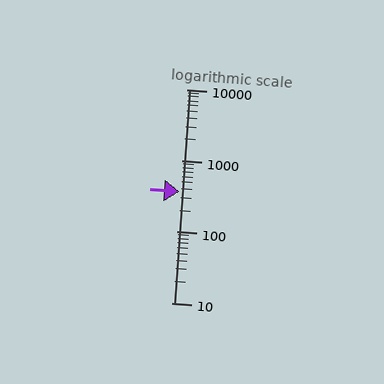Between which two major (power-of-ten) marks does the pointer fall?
The pointer is between 100 and 1000.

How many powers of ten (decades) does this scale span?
The scale spans 3 decades, from 10 to 10000.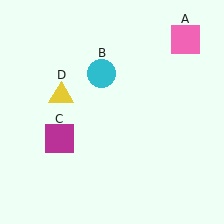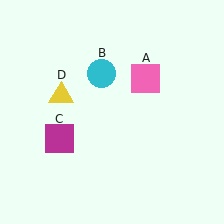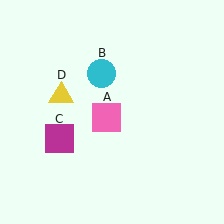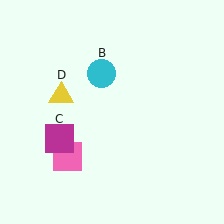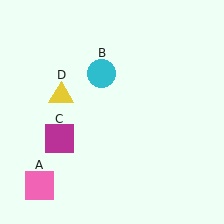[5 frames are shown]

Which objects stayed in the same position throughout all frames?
Cyan circle (object B) and magenta square (object C) and yellow triangle (object D) remained stationary.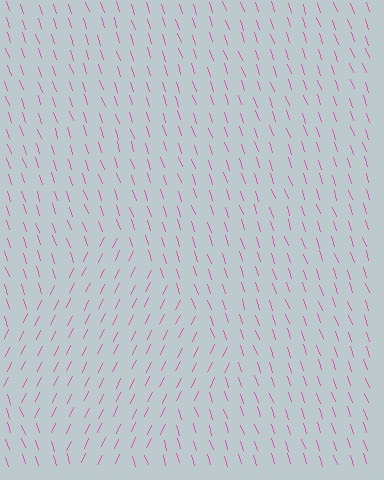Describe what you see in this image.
The image is filled with small pink line segments. A diamond region in the image has lines oriented differently from the surrounding lines, creating a visible texture boundary.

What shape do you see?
I see a diamond.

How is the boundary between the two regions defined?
The boundary is defined purely by a change in line orientation (approximately 45 degrees difference). All lines are the same color and thickness.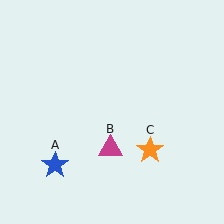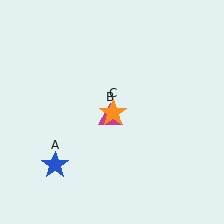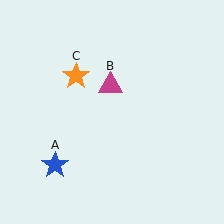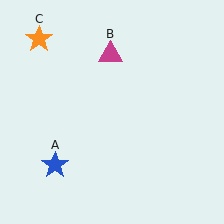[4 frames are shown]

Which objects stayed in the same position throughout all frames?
Blue star (object A) remained stationary.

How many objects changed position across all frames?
2 objects changed position: magenta triangle (object B), orange star (object C).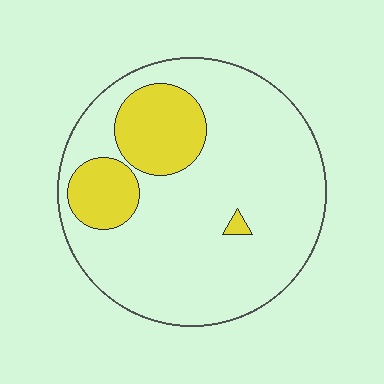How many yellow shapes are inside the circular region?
3.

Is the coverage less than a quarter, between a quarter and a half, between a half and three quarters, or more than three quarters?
Less than a quarter.